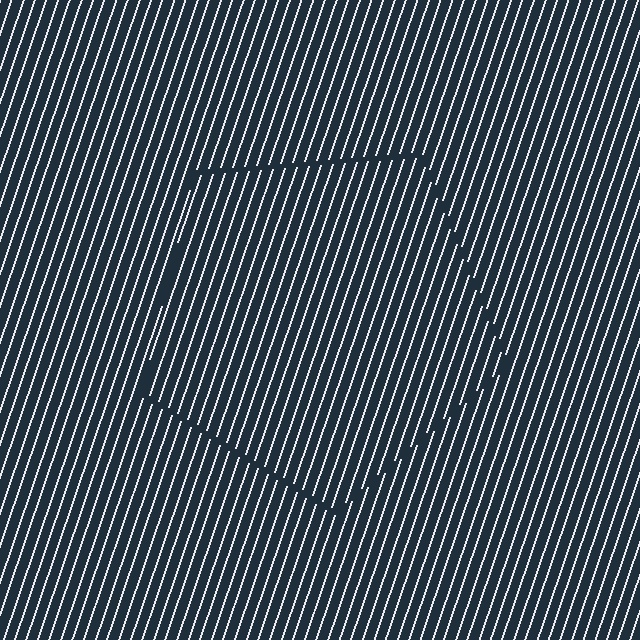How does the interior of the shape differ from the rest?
The interior of the shape contains the same grating, shifted by half a period — the contour is defined by the phase discontinuity where line-ends from the inner and outer gratings abut.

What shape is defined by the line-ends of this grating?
An illusory pentagon. The interior of the shape contains the same grating, shifted by half a period — the contour is defined by the phase discontinuity where line-ends from the inner and outer gratings abut.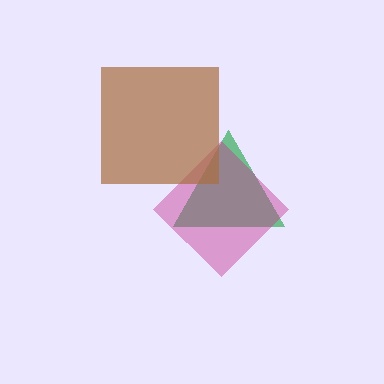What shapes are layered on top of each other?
The layered shapes are: a green triangle, a magenta diamond, a brown square.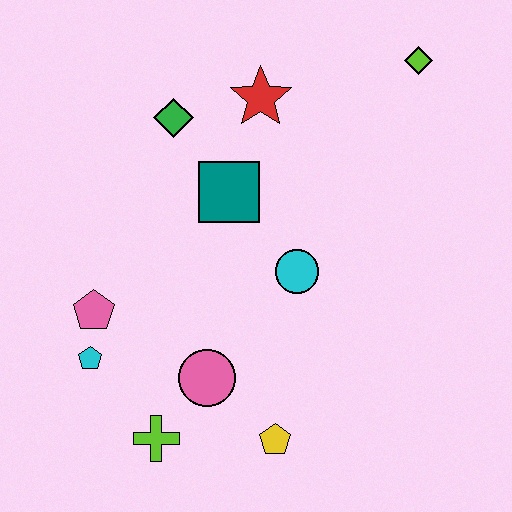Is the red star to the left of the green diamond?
No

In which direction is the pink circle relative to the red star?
The pink circle is below the red star.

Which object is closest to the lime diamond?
The red star is closest to the lime diamond.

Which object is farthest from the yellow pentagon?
The lime diamond is farthest from the yellow pentagon.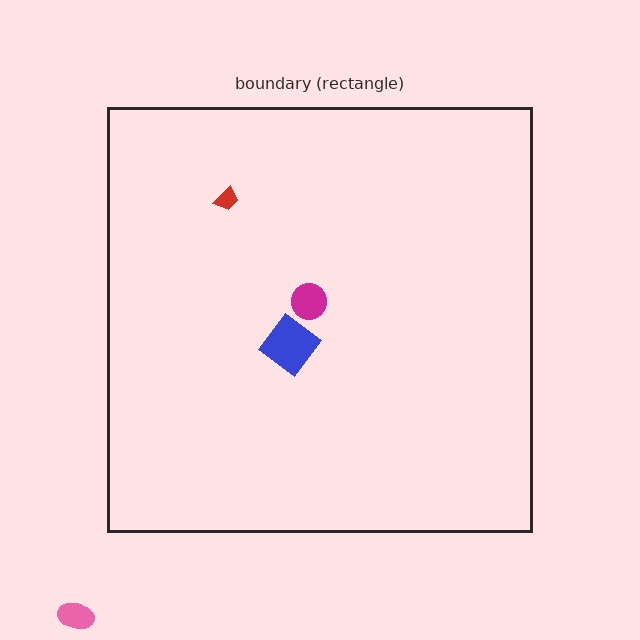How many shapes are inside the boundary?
3 inside, 1 outside.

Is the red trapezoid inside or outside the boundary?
Inside.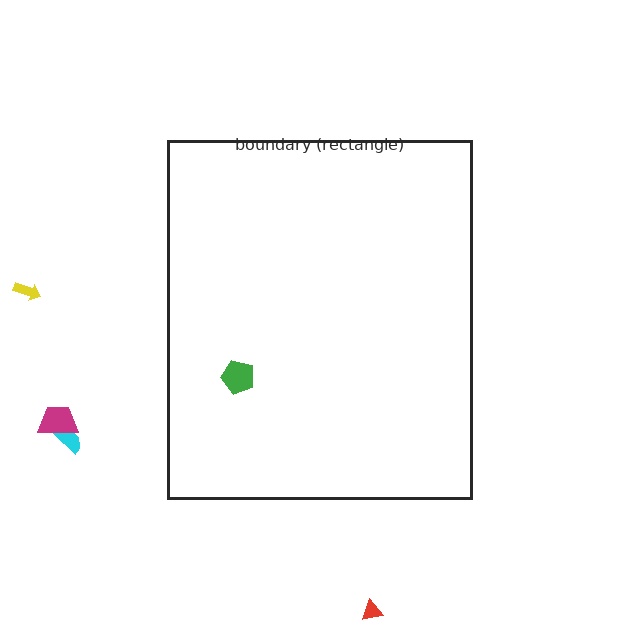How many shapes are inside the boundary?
1 inside, 4 outside.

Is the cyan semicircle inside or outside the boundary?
Outside.